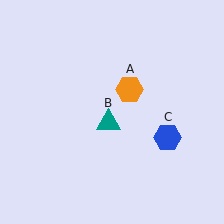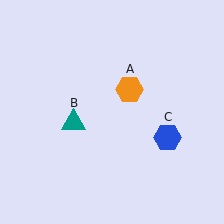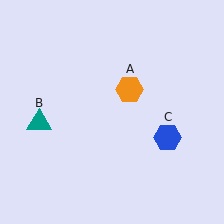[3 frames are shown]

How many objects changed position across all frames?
1 object changed position: teal triangle (object B).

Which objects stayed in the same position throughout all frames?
Orange hexagon (object A) and blue hexagon (object C) remained stationary.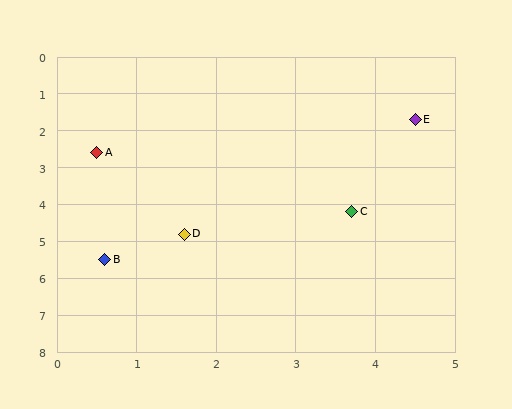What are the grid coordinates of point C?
Point C is at approximately (3.7, 4.2).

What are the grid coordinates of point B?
Point B is at approximately (0.6, 5.5).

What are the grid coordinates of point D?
Point D is at approximately (1.6, 4.8).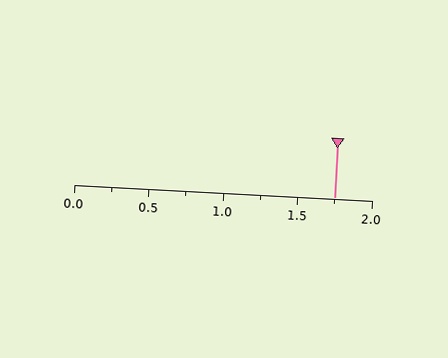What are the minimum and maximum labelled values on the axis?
The axis runs from 0.0 to 2.0.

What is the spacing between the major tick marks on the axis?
The major ticks are spaced 0.5 apart.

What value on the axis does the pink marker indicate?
The marker indicates approximately 1.75.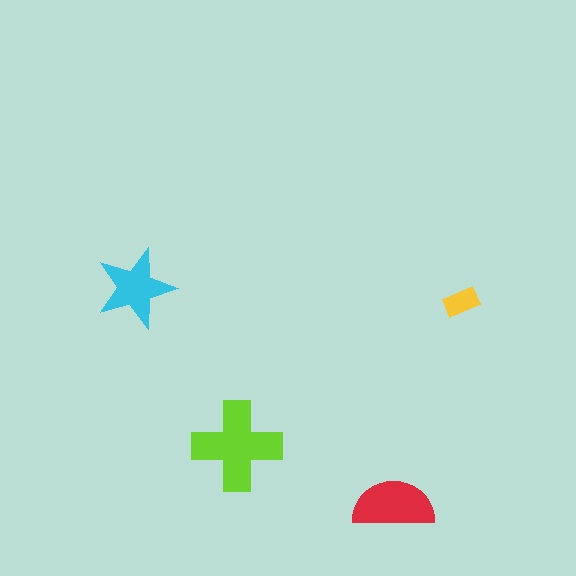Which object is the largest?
The lime cross.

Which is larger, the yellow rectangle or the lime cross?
The lime cross.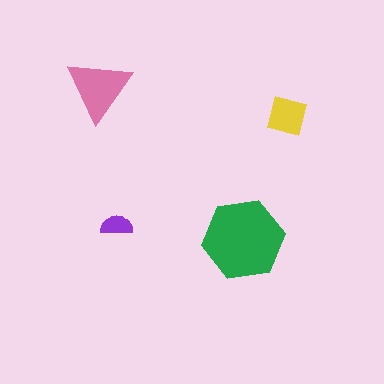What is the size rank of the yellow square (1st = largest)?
3rd.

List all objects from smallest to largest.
The purple semicircle, the yellow square, the pink triangle, the green hexagon.